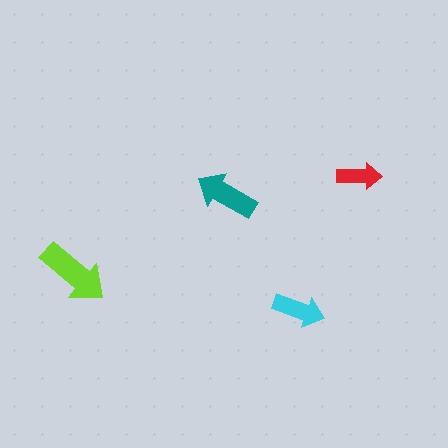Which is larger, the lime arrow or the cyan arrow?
The lime one.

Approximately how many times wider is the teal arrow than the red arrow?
About 1.5 times wider.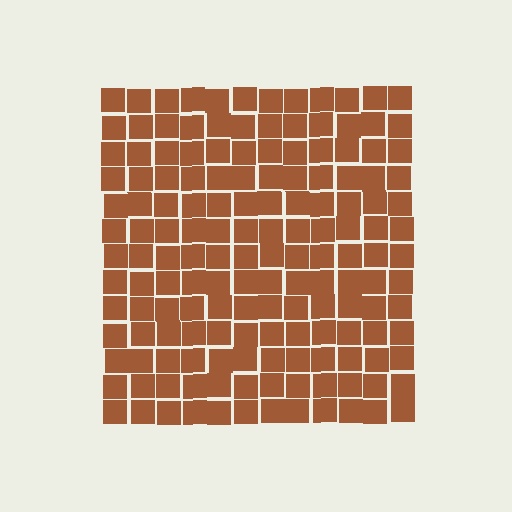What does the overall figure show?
The overall figure shows a square.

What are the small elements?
The small elements are squares.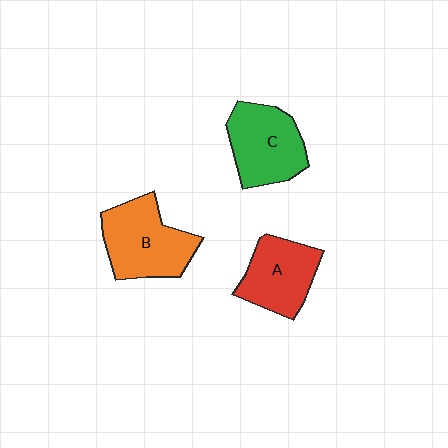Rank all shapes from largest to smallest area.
From largest to smallest: B (orange), C (green), A (red).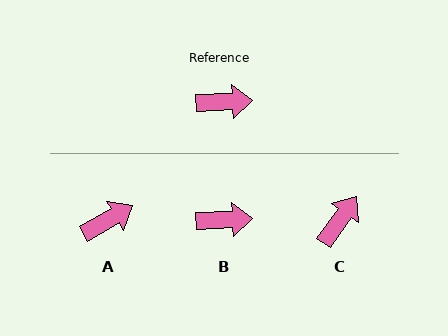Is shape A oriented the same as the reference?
No, it is off by about 27 degrees.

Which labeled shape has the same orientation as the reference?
B.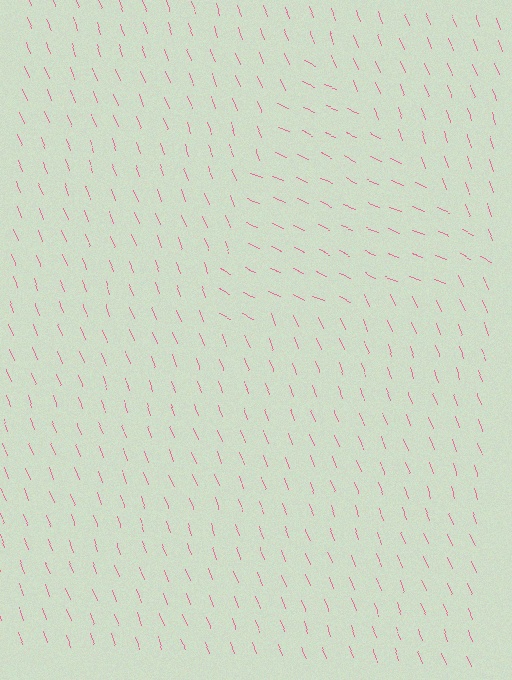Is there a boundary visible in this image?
Yes, there is a texture boundary formed by a change in line orientation.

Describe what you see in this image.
The image is filled with small pink line segments. A triangle region in the image has lines oriented differently from the surrounding lines, creating a visible texture boundary.